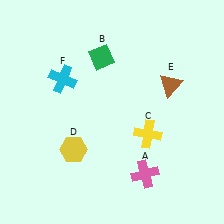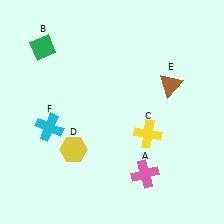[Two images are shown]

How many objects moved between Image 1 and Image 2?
2 objects moved between the two images.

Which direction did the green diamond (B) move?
The green diamond (B) moved left.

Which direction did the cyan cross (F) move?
The cyan cross (F) moved down.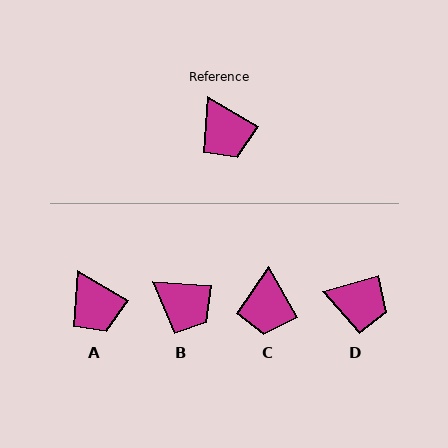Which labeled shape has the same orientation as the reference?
A.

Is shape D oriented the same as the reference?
No, it is off by about 46 degrees.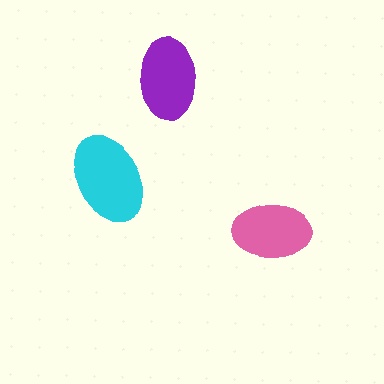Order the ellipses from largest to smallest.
the cyan one, the purple one, the pink one.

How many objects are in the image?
There are 3 objects in the image.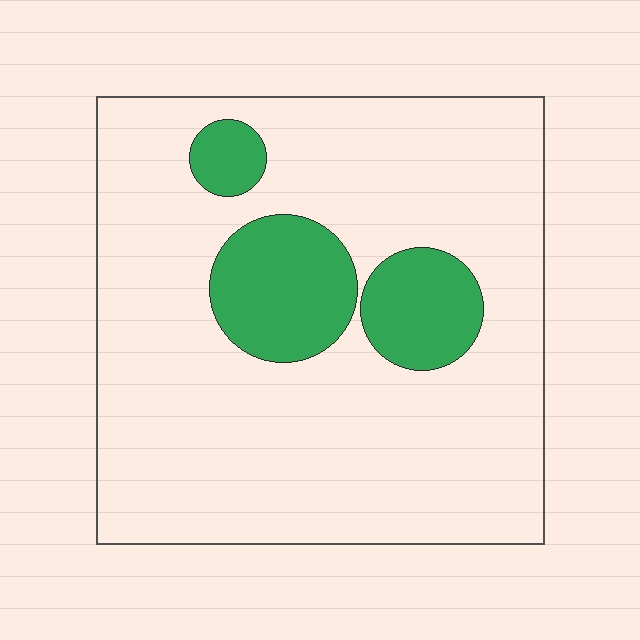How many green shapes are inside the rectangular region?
3.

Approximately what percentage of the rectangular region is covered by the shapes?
Approximately 15%.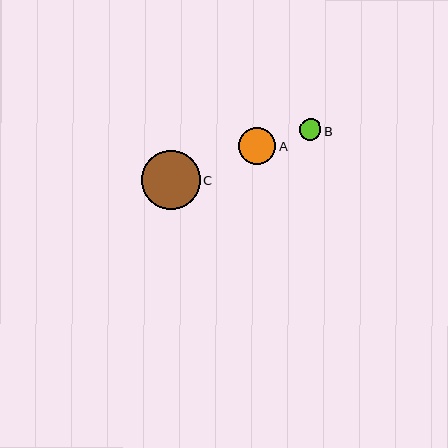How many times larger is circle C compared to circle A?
Circle C is approximately 1.6 times the size of circle A.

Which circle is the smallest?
Circle B is the smallest with a size of approximately 22 pixels.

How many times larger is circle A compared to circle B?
Circle A is approximately 1.7 times the size of circle B.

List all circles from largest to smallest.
From largest to smallest: C, A, B.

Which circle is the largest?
Circle C is the largest with a size of approximately 59 pixels.